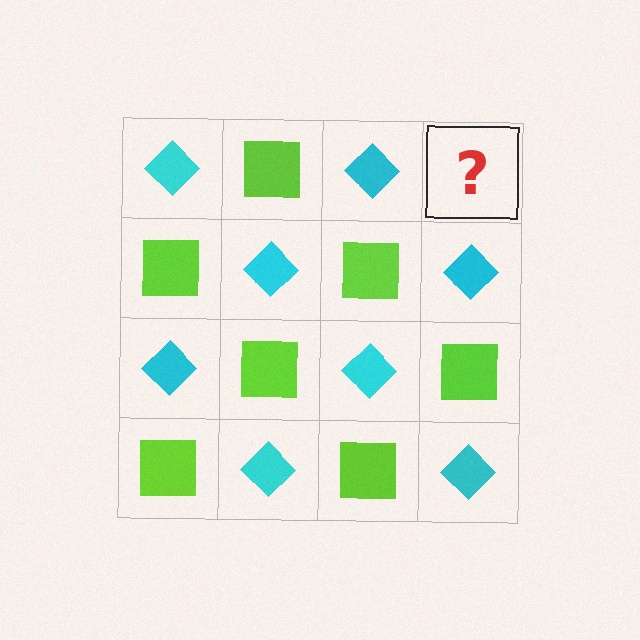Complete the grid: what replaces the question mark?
The question mark should be replaced with a lime square.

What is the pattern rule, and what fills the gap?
The rule is that it alternates cyan diamond and lime square in a checkerboard pattern. The gap should be filled with a lime square.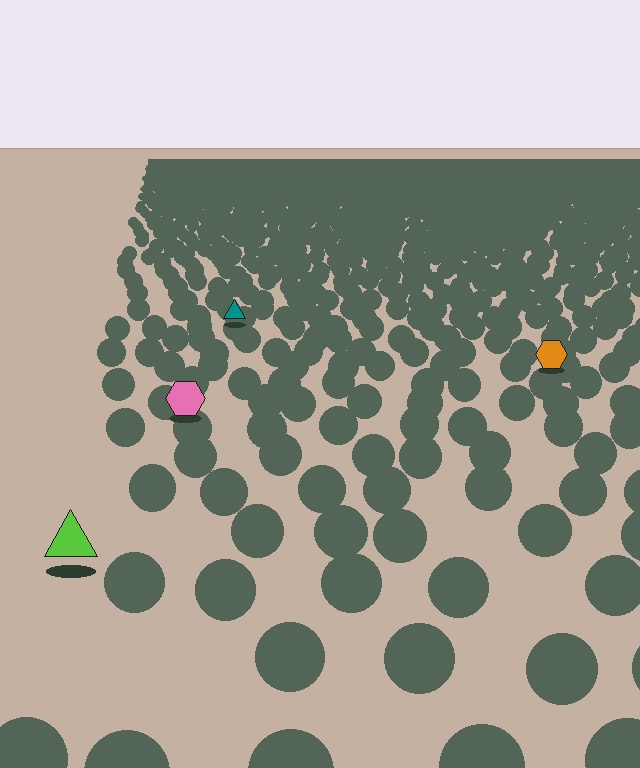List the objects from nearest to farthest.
From nearest to farthest: the lime triangle, the pink hexagon, the orange hexagon, the teal triangle.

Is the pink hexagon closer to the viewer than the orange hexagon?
Yes. The pink hexagon is closer — you can tell from the texture gradient: the ground texture is coarser near it.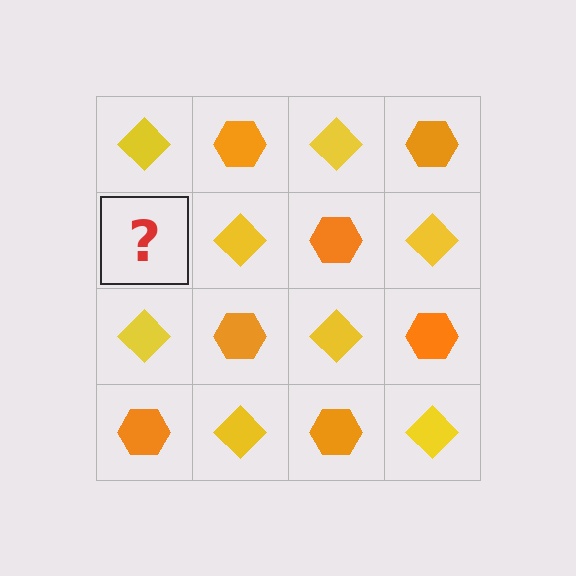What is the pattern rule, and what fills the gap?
The rule is that it alternates yellow diamond and orange hexagon in a checkerboard pattern. The gap should be filled with an orange hexagon.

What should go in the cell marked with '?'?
The missing cell should contain an orange hexagon.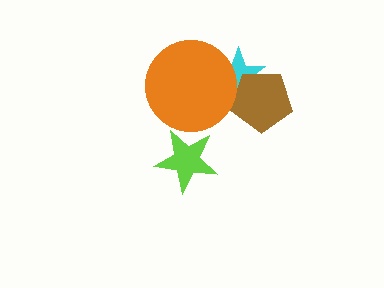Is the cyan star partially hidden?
Yes, it is partially covered by another shape.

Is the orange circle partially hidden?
No, no other shape covers it.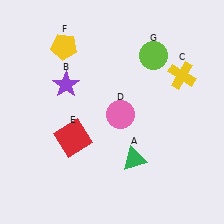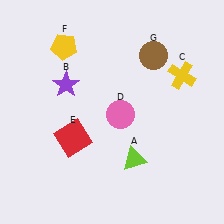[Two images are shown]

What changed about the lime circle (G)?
In Image 1, G is lime. In Image 2, it changed to brown.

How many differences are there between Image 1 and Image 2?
There are 2 differences between the two images.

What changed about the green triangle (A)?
In Image 1, A is green. In Image 2, it changed to lime.